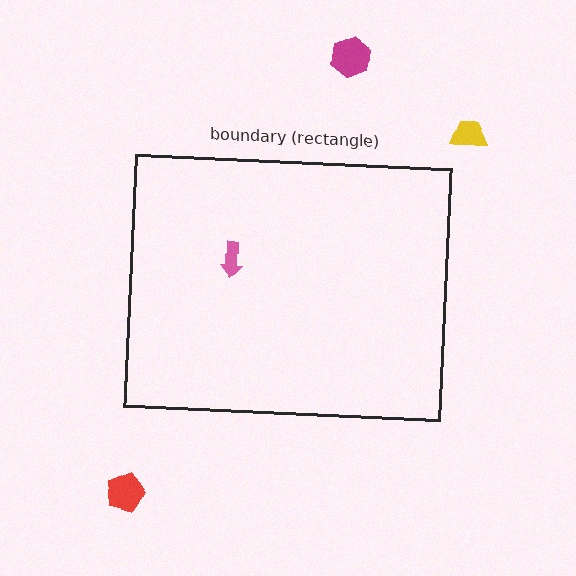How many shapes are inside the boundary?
1 inside, 3 outside.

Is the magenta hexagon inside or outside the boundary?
Outside.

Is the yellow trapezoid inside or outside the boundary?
Outside.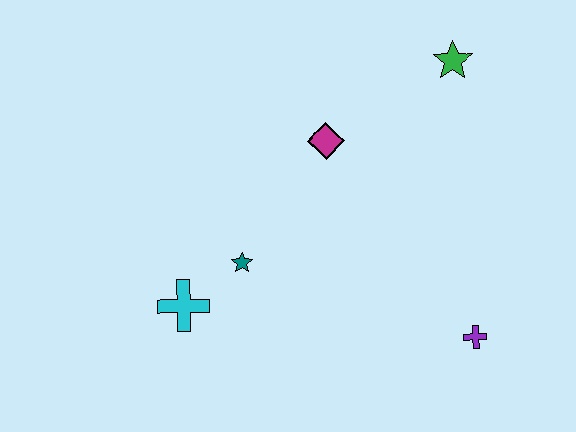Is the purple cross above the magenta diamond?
No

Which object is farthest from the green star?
The cyan cross is farthest from the green star.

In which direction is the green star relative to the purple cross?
The green star is above the purple cross.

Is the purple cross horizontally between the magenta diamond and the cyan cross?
No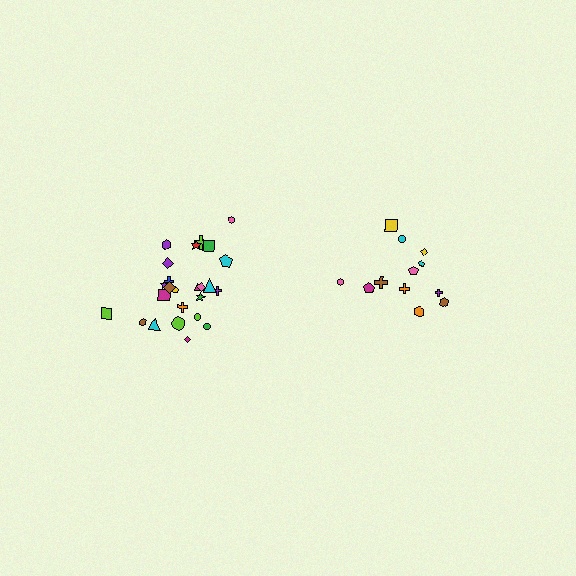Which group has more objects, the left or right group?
The left group.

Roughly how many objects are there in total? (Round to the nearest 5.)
Roughly 35 objects in total.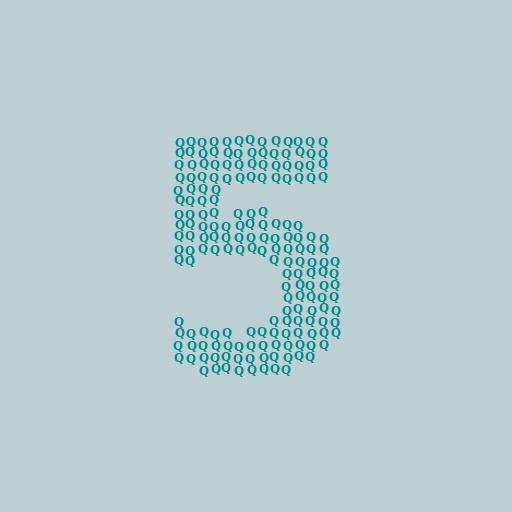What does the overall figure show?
The overall figure shows the digit 5.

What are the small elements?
The small elements are letter Q's.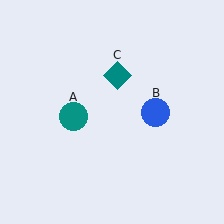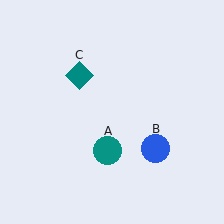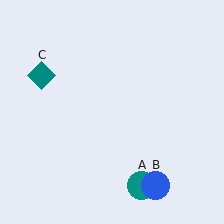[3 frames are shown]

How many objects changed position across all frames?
3 objects changed position: teal circle (object A), blue circle (object B), teal diamond (object C).